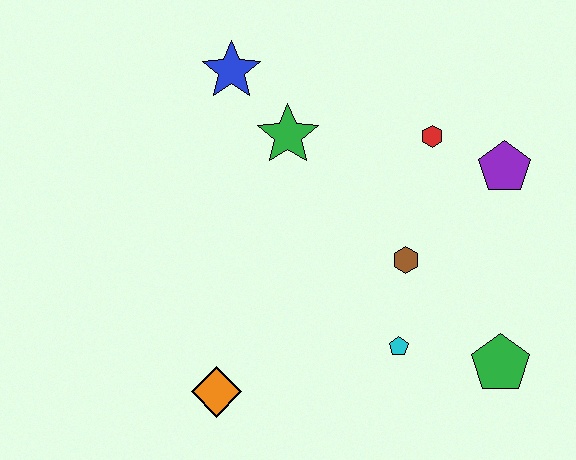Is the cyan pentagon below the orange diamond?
No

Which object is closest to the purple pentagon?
The red hexagon is closest to the purple pentagon.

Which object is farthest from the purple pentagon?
The orange diamond is farthest from the purple pentagon.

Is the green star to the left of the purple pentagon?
Yes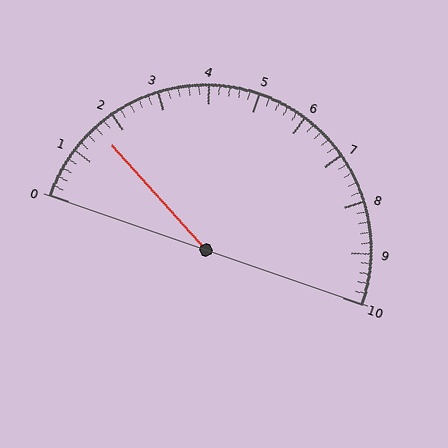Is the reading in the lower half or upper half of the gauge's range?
The reading is in the lower half of the range (0 to 10).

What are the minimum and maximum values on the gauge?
The gauge ranges from 0 to 10.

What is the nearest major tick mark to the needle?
The nearest major tick mark is 2.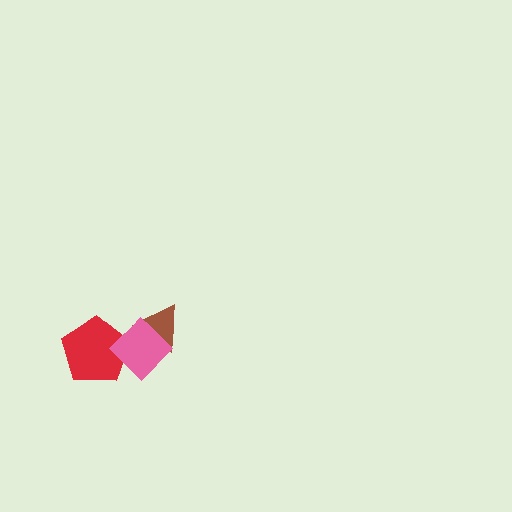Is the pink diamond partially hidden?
No, no other shape covers it.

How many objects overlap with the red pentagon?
1 object overlaps with the red pentagon.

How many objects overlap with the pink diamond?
2 objects overlap with the pink diamond.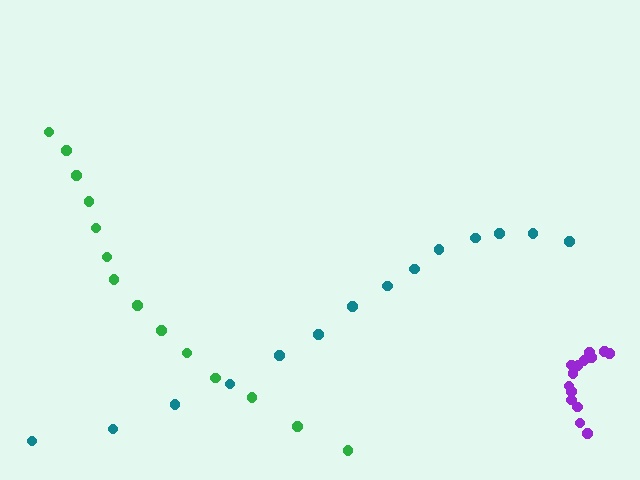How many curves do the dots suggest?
There are 3 distinct paths.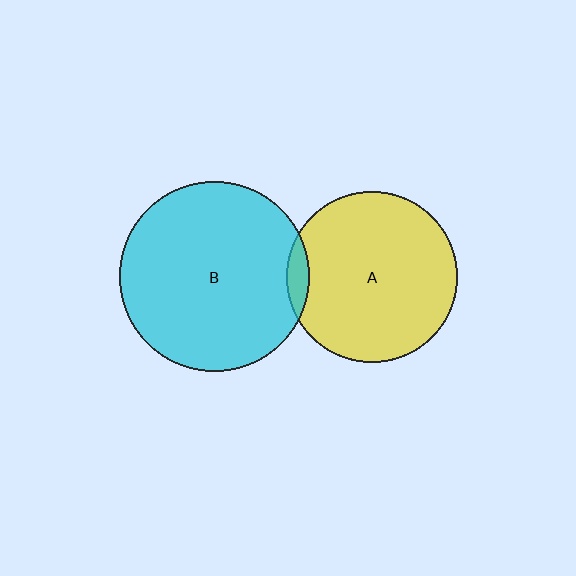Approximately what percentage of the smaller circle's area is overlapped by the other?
Approximately 5%.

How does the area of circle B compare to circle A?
Approximately 1.2 times.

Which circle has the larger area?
Circle B (cyan).